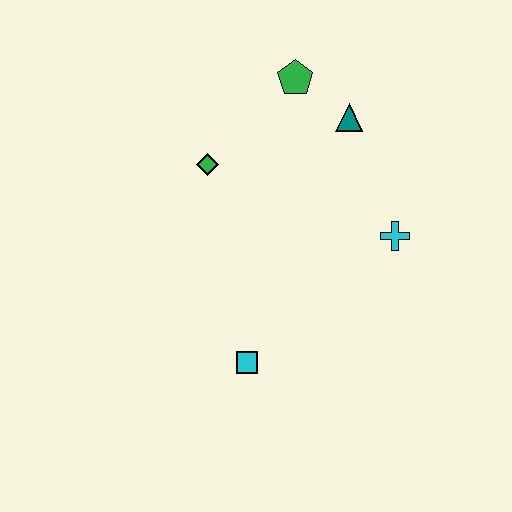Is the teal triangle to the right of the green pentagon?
Yes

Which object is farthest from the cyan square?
The green pentagon is farthest from the cyan square.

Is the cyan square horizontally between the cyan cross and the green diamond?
Yes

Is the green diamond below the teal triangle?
Yes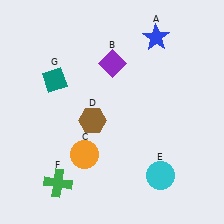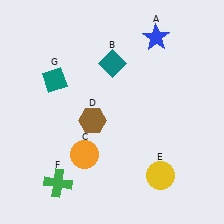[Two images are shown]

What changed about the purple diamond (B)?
In Image 1, B is purple. In Image 2, it changed to teal.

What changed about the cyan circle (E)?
In Image 1, E is cyan. In Image 2, it changed to yellow.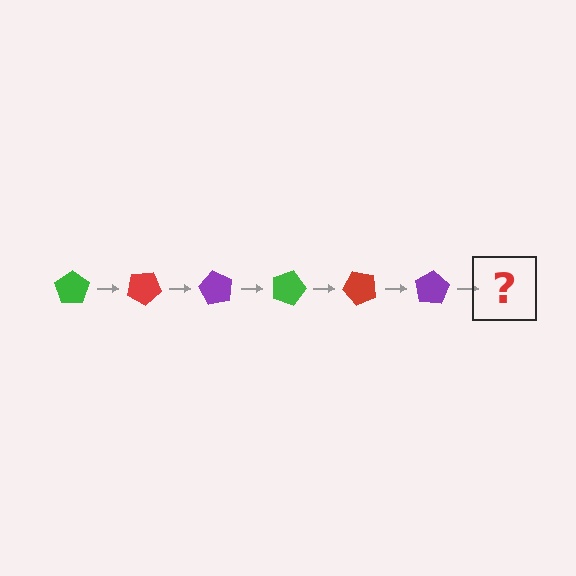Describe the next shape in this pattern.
It should be a green pentagon, rotated 180 degrees from the start.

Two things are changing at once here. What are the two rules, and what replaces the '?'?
The two rules are that it rotates 30 degrees each step and the color cycles through green, red, and purple. The '?' should be a green pentagon, rotated 180 degrees from the start.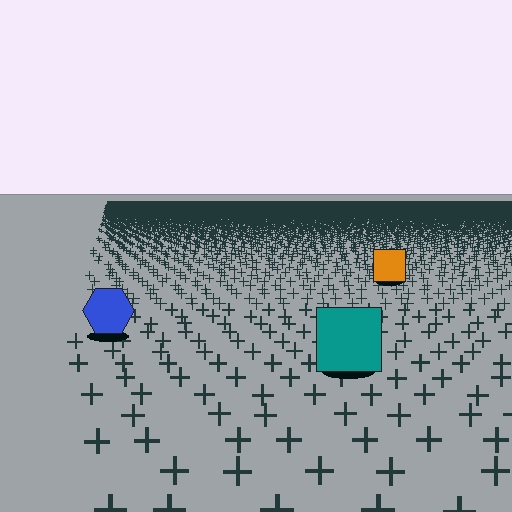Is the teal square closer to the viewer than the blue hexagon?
Yes. The teal square is closer — you can tell from the texture gradient: the ground texture is coarser near it.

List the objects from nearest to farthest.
From nearest to farthest: the teal square, the blue hexagon, the orange square.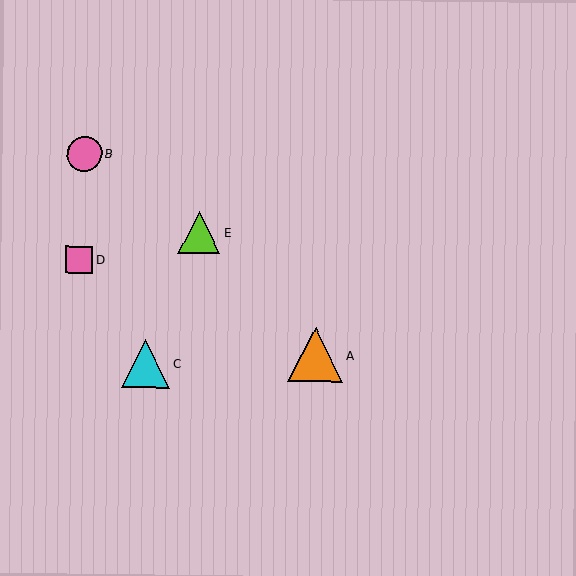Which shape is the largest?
The orange triangle (labeled A) is the largest.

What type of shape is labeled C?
Shape C is a cyan triangle.